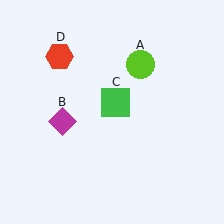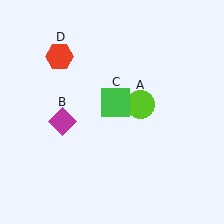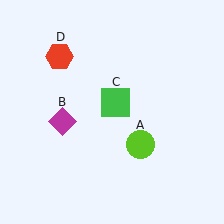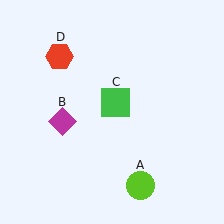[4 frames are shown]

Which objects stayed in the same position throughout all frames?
Magenta diamond (object B) and green square (object C) and red hexagon (object D) remained stationary.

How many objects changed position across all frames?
1 object changed position: lime circle (object A).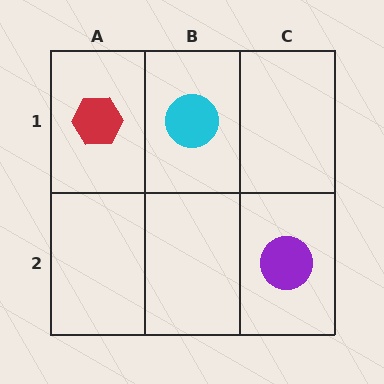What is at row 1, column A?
A red hexagon.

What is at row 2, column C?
A purple circle.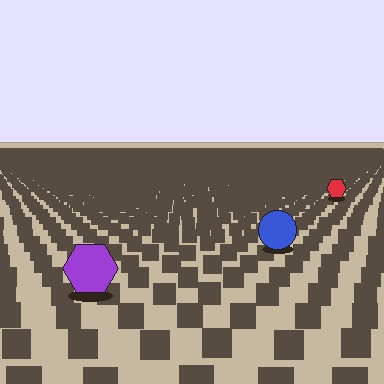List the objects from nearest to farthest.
From nearest to farthest: the purple hexagon, the blue circle, the red hexagon.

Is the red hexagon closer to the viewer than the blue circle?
No. The blue circle is closer — you can tell from the texture gradient: the ground texture is coarser near it.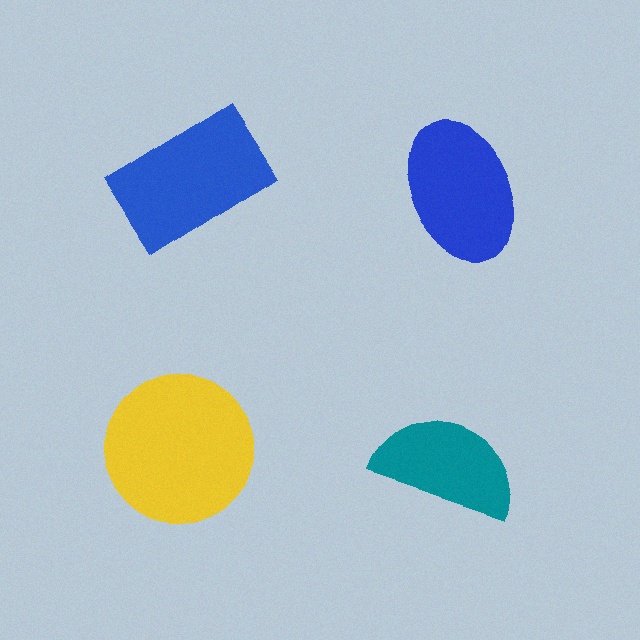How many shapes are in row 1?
2 shapes.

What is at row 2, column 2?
A teal semicircle.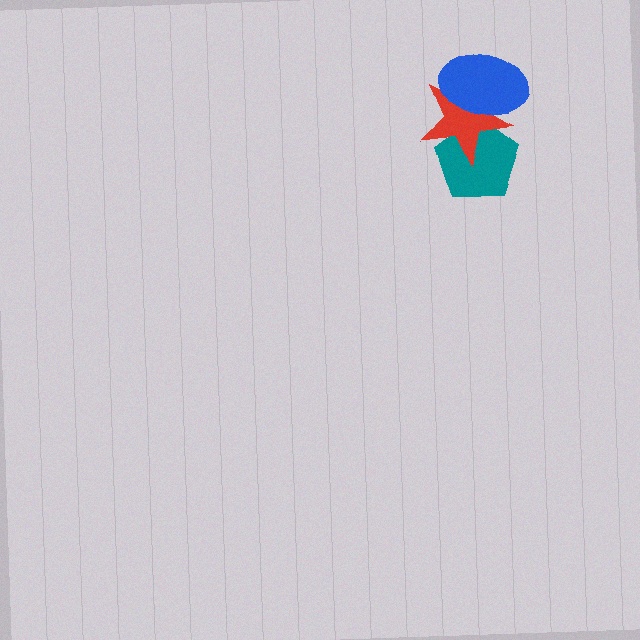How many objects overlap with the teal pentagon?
2 objects overlap with the teal pentagon.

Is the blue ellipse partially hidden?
No, no other shape covers it.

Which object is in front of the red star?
The blue ellipse is in front of the red star.